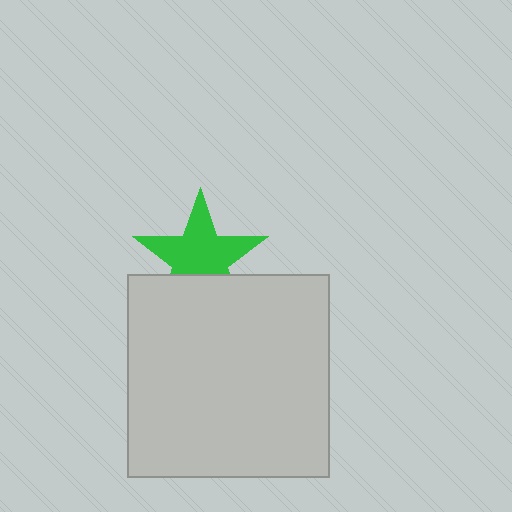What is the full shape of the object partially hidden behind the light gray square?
The partially hidden object is a green star.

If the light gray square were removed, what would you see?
You would see the complete green star.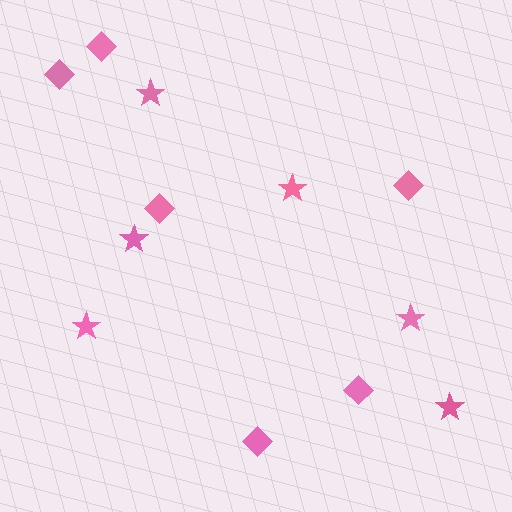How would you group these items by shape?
There are 2 groups: one group of diamonds (6) and one group of stars (6).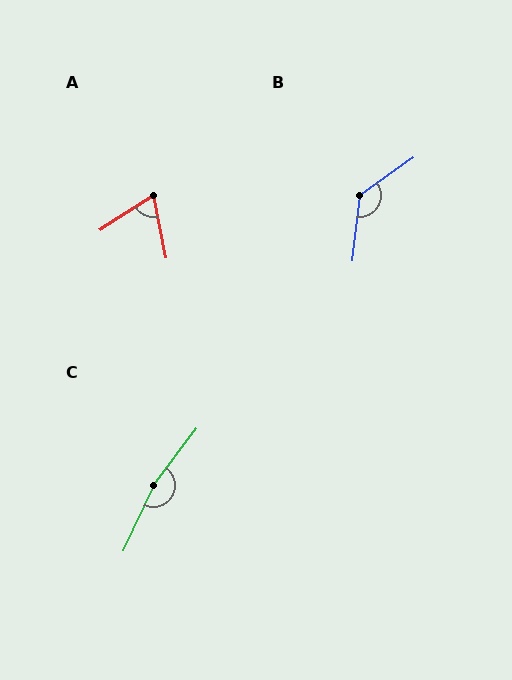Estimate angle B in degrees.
Approximately 132 degrees.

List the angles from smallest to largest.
A (68°), B (132°), C (168°).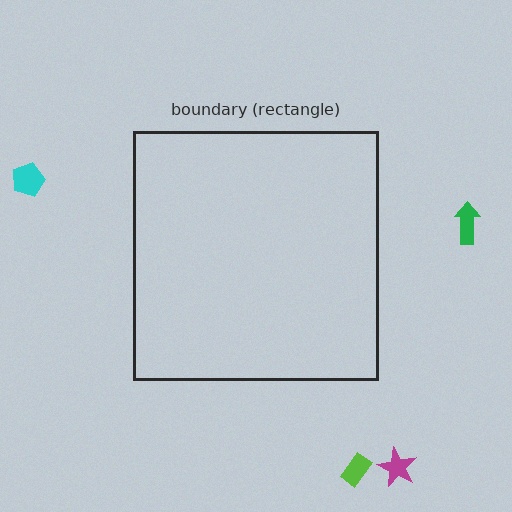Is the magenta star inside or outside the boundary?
Outside.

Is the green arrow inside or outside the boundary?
Outside.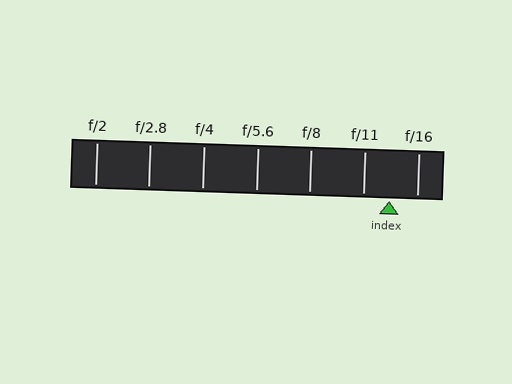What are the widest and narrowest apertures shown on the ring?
The widest aperture shown is f/2 and the narrowest is f/16.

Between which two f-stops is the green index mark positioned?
The index mark is between f/11 and f/16.